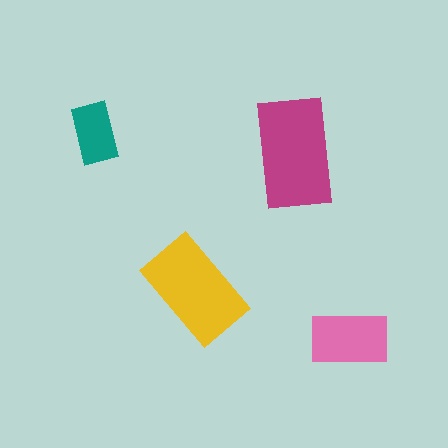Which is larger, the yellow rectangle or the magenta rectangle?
The magenta one.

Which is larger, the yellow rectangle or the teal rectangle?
The yellow one.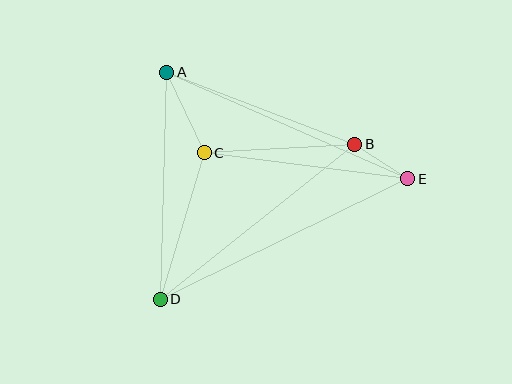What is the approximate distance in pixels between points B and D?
The distance between B and D is approximately 249 pixels.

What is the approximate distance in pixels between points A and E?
The distance between A and E is approximately 264 pixels.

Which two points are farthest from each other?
Points D and E are farthest from each other.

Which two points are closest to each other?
Points B and E are closest to each other.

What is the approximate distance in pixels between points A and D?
The distance between A and D is approximately 227 pixels.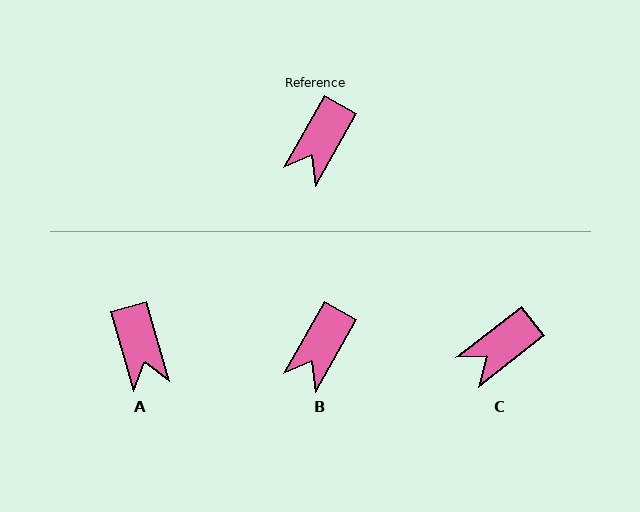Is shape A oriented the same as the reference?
No, it is off by about 46 degrees.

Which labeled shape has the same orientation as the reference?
B.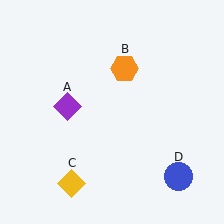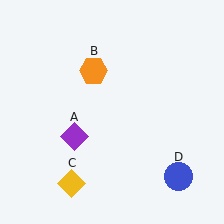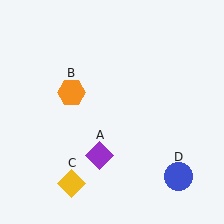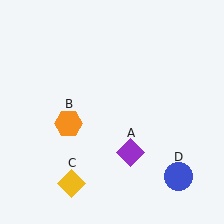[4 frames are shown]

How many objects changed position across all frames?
2 objects changed position: purple diamond (object A), orange hexagon (object B).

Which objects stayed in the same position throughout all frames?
Yellow diamond (object C) and blue circle (object D) remained stationary.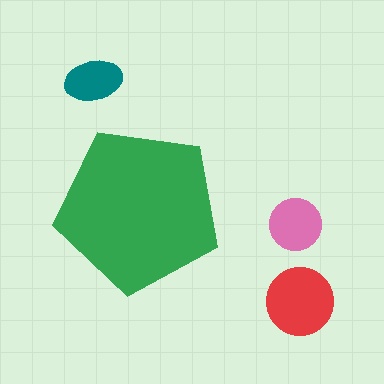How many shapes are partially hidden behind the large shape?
0 shapes are partially hidden.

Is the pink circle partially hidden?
No, the pink circle is fully visible.